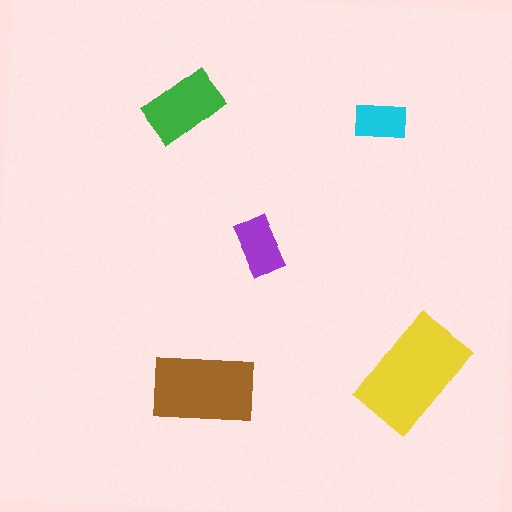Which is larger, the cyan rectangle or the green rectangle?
The green one.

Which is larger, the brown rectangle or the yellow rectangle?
The yellow one.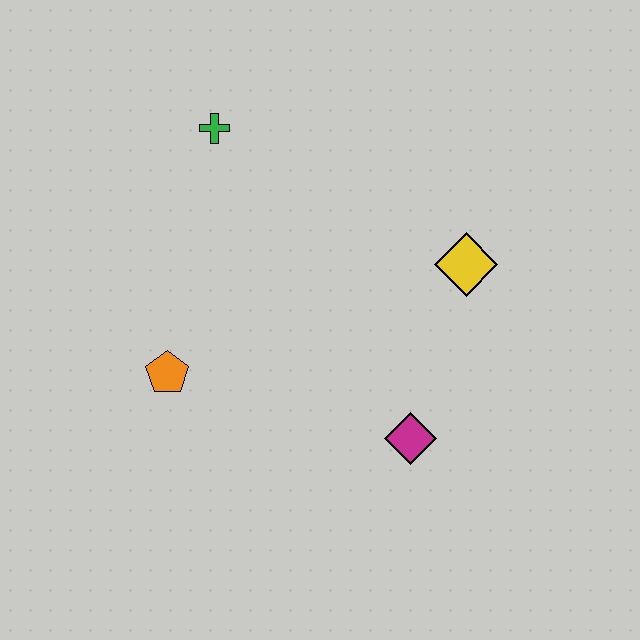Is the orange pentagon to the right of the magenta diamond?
No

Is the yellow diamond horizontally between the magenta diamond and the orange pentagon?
No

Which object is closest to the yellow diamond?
The magenta diamond is closest to the yellow diamond.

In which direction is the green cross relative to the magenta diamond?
The green cross is above the magenta diamond.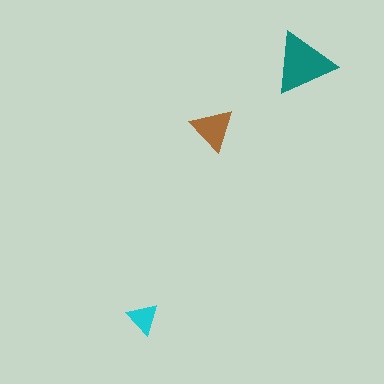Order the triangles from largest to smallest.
the teal one, the brown one, the cyan one.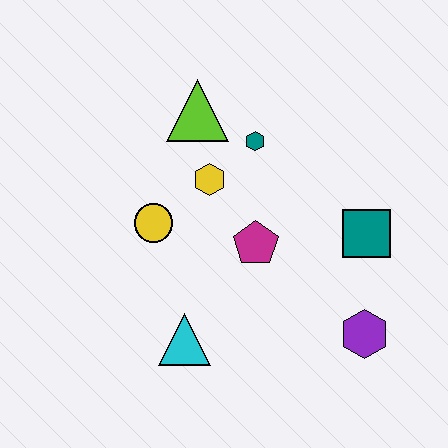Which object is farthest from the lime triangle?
The purple hexagon is farthest from the lime triangle.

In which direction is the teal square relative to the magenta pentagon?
The teal square is to the right of the magenta pentagon.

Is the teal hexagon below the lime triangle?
Yes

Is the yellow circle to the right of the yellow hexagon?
No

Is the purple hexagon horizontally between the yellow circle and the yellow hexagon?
No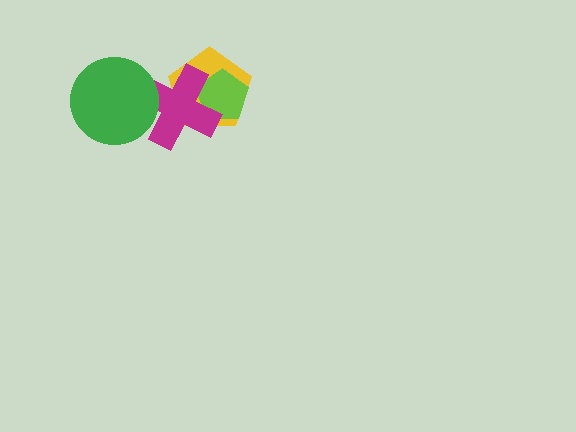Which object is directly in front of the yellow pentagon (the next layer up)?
The lime pentagon is directly in front of the yellow pentagon.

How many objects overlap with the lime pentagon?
2 objects overlap with the lime pentagon.